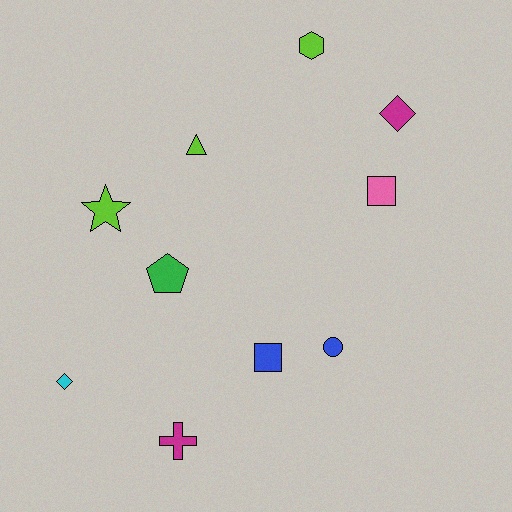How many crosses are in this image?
There is 1 cross.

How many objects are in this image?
There are 10 objects.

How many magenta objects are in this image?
There are 2 magenta objects.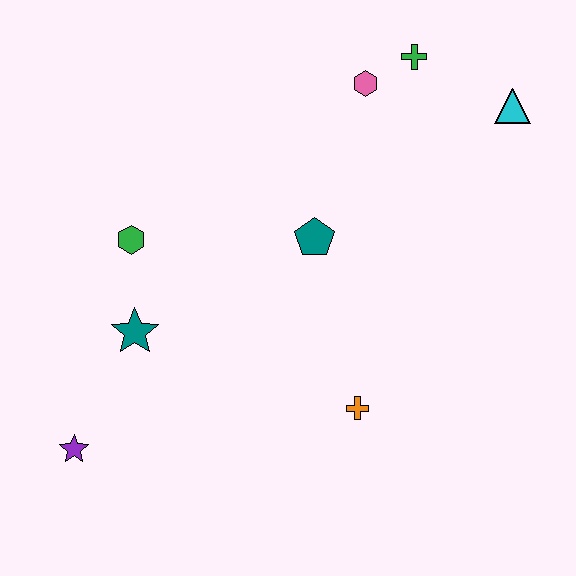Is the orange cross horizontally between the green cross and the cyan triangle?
No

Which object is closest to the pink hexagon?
The green cross is closest to the pink hexagon.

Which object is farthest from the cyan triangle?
The purple star is farthest from the cyan triangle.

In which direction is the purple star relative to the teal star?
The purple star is below the teal star.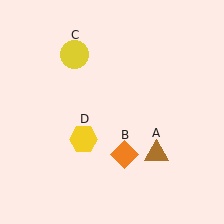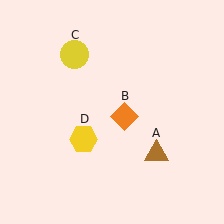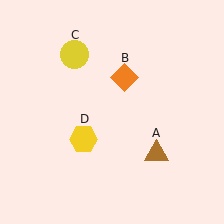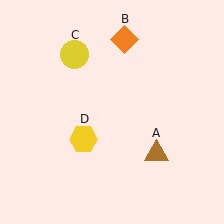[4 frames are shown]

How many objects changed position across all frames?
1 object changed position: orange diamond (object B).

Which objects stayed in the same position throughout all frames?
Brown triangle (object A) and yellow circle (object C) and yellow hexagon (object D) remained stationary.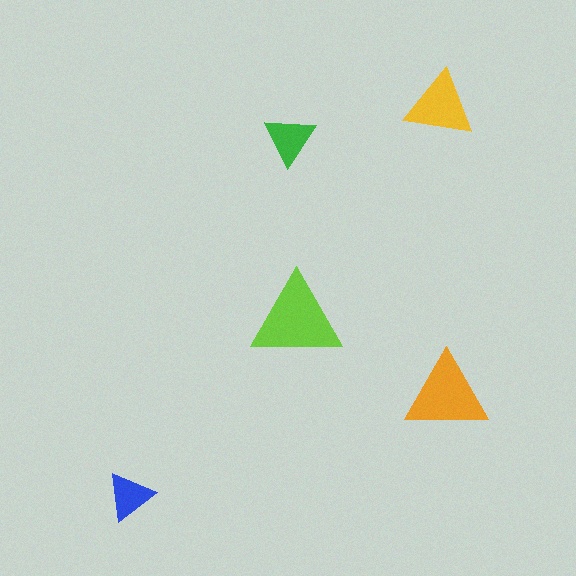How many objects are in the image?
There are 5 objects in the image.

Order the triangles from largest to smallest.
the lime one, the orange one, the yellow one, the green one, the blue one.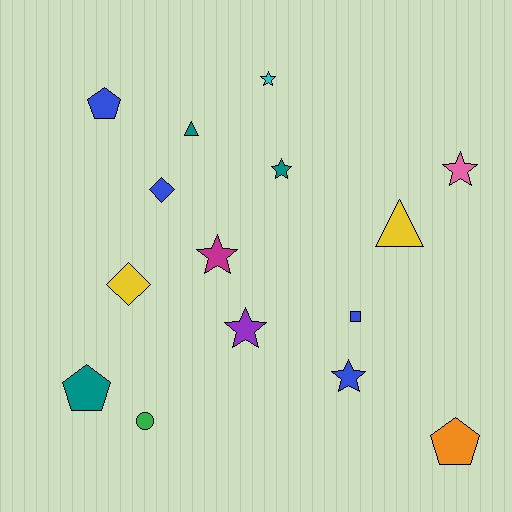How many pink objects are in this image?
There is 1 pink object.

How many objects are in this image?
There are 15 objects.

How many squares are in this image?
There is 1 square.